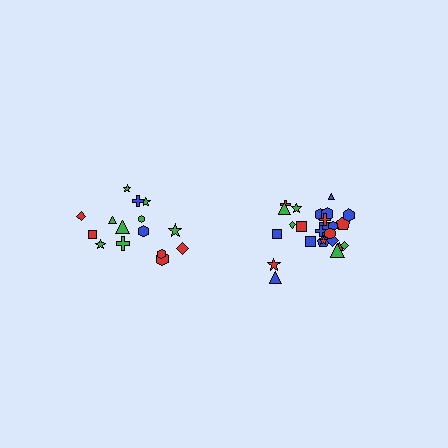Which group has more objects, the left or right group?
The right group.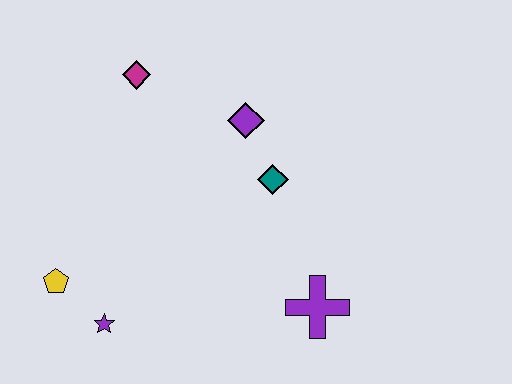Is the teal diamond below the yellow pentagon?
No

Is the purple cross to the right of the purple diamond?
Yes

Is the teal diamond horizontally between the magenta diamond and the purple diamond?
No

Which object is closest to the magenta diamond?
The purple diamond is closest to the magenta diamond.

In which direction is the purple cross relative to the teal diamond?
The purple cross is below the teal diamond.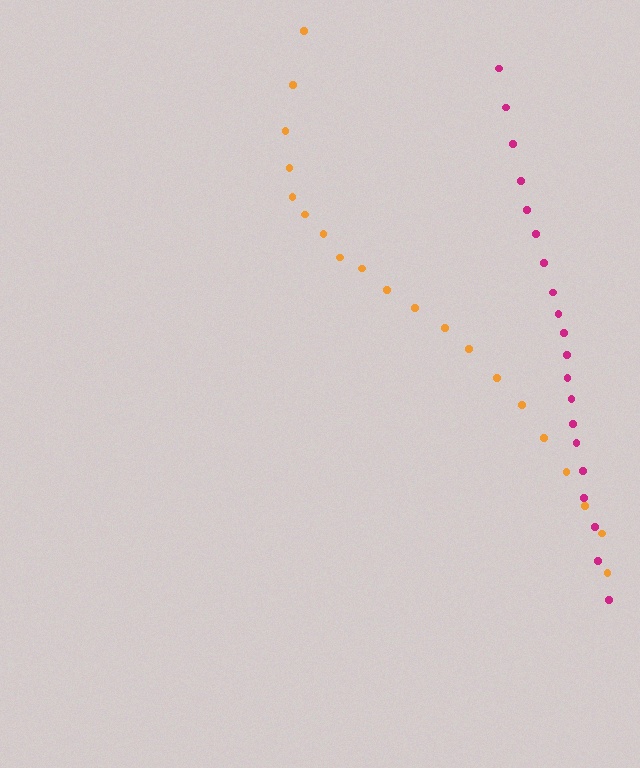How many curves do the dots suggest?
There are 2 distinct paths.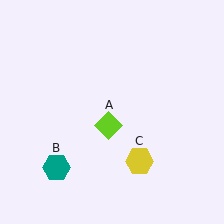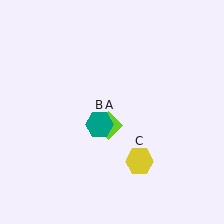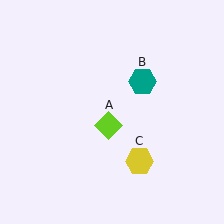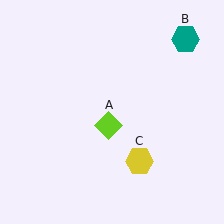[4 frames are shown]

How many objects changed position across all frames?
1 object changed position: teal hexagon (object B).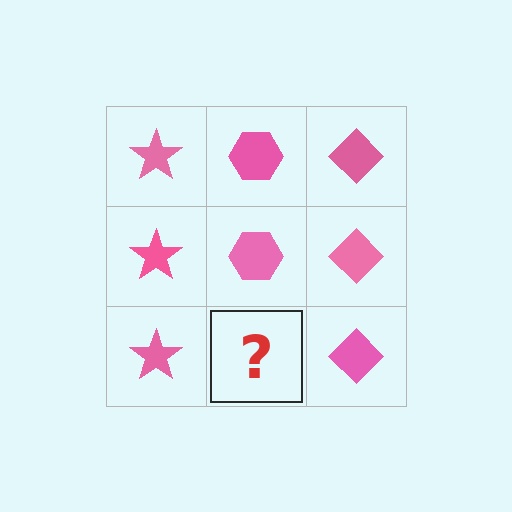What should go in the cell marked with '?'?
The missing cell should contain a pink hexagon.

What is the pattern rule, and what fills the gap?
The rule is that each column has a consistent shape. The gap should be filled with a pink hexagon.